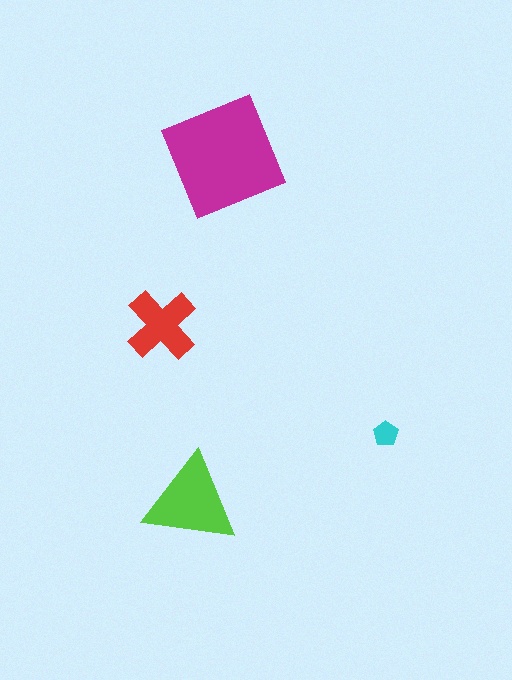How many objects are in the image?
There are 4 objects in the image.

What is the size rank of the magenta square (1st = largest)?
1st.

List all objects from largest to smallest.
The magenta square, the lime triangle, the red cross, the cyan pentagon.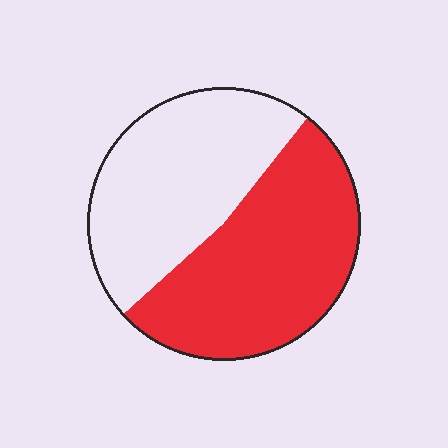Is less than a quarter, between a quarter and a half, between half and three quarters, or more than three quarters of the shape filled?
Between half and three quarters.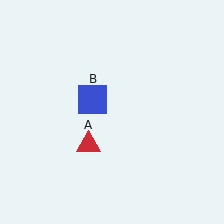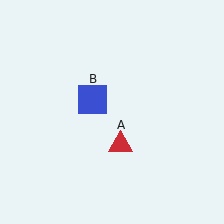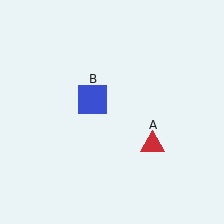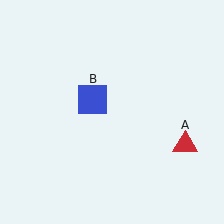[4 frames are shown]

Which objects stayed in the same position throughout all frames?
Blue square (object B) remained stationary.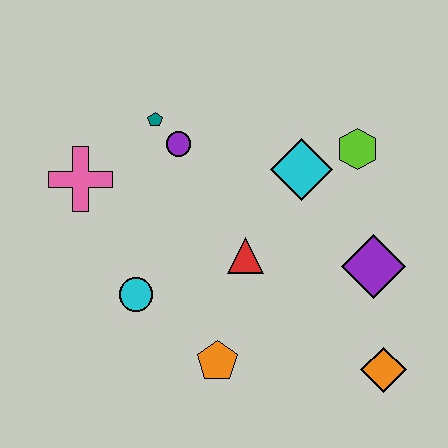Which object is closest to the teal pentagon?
The purple circle is closest to the teal pentagon.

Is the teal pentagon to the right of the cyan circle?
Yes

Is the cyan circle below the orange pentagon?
No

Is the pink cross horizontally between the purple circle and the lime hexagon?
No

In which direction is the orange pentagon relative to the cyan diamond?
The orange pentagon is below the cyan diamond.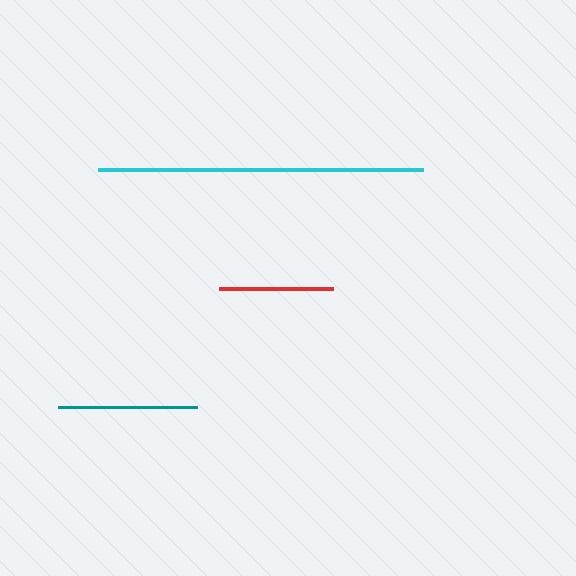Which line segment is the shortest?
The red line is the shortest at approximately 114 pixels.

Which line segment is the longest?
The cyan line is the longest at approximately 325 pixels.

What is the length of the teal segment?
The teal segment is approximately 139 pixels long.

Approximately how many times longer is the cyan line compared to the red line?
The cyan line is approximately 2.9 times the length of the red line.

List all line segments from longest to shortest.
From longest to shortest: cyan, teal, red.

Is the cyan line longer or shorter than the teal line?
The cyan line is longer than the teal line.